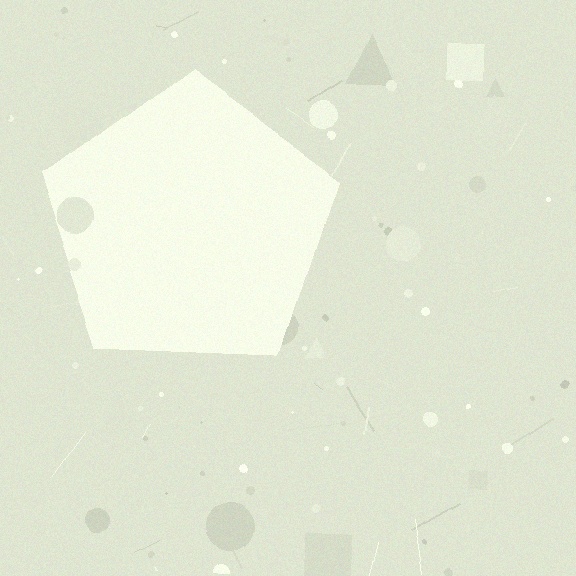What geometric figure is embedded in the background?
A pentagon is embedded in the background.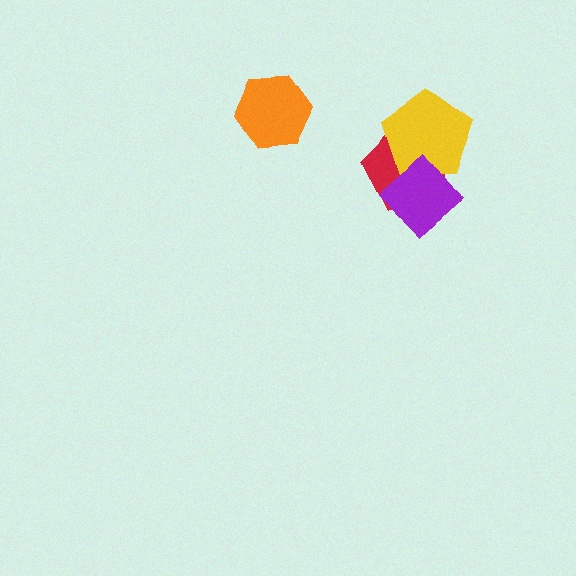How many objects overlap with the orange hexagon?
0 objects overlap with the orange hexagon.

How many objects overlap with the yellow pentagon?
2 objects overlap with the yellow pentagon.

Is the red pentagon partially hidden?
Yes, it is partially covered by another shape.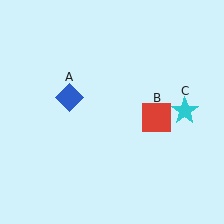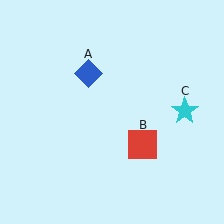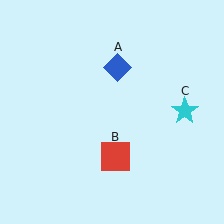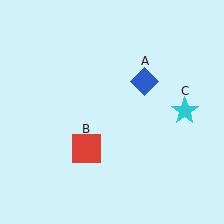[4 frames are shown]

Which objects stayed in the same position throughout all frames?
Cyan star (object C) remained stationary.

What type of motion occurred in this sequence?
The blue diamond (object A), red square (object B) rotated clockwise around the center of the scene.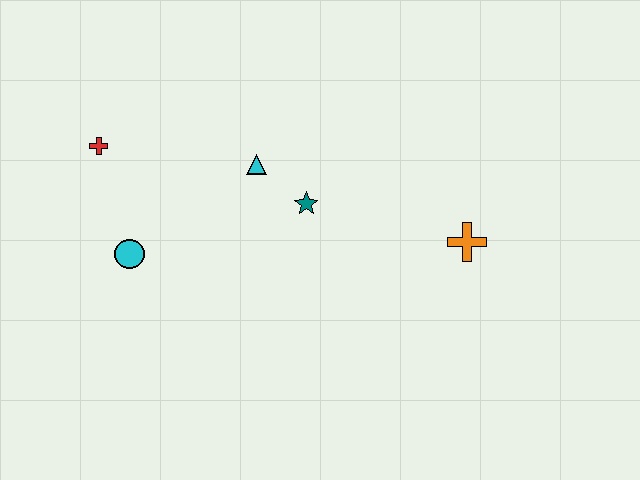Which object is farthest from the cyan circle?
The orange cross is farthest from the cyan circle.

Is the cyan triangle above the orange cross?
Yes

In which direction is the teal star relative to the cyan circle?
The teal star is to the right of the cyan circle.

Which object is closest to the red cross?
The cyan circle is closest to the red cross.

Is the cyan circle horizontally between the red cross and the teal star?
Yes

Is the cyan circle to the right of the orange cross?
No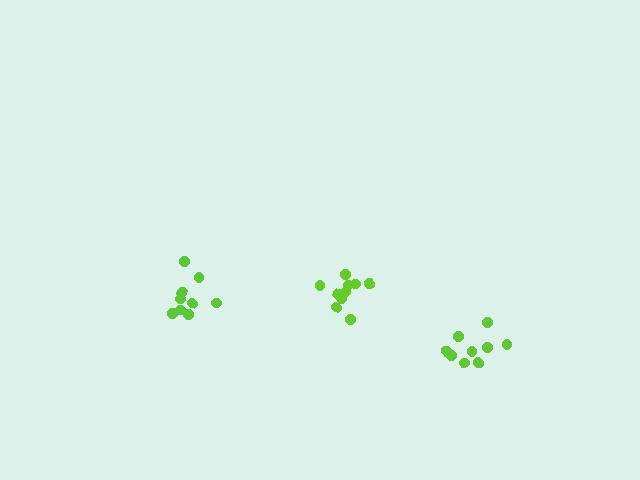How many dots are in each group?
Group 1: 9 dots, Group 2: 9 dots, Group 3: 10 dots (28 total).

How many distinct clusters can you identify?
There are 3 distinct clusters.